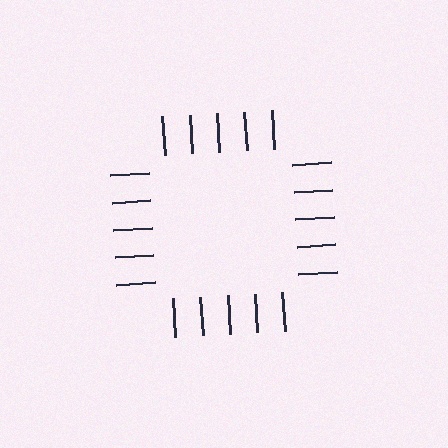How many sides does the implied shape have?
4 sides — the line-ends trace a square.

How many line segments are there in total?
20 — 5 along each of the 4 edges.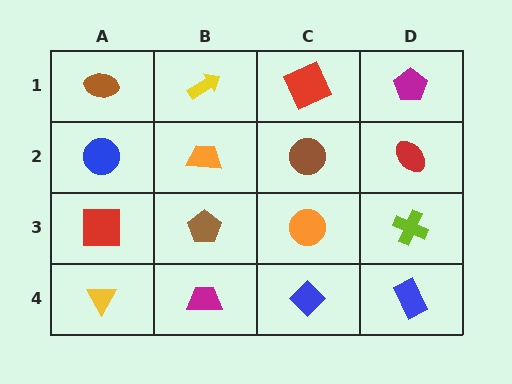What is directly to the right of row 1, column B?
A red square.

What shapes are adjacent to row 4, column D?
A lime cross (row 3, column D), a blue diamond (row 4, column C).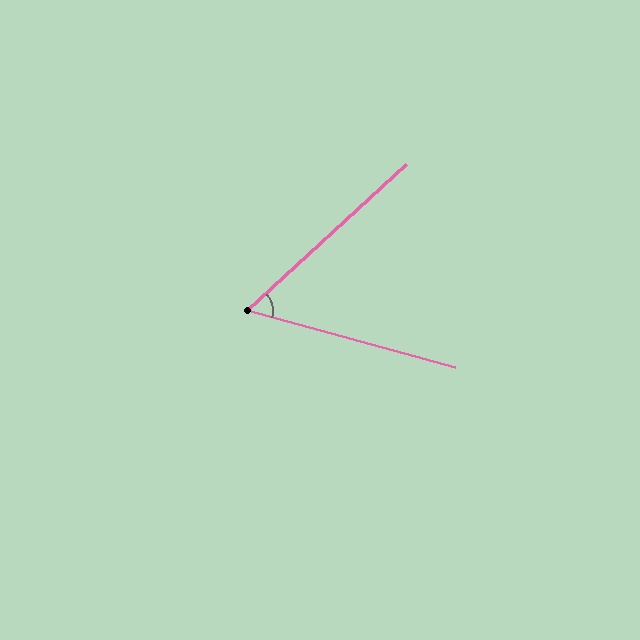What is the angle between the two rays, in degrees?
Approximately 58 degrees.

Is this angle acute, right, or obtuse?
It is acute.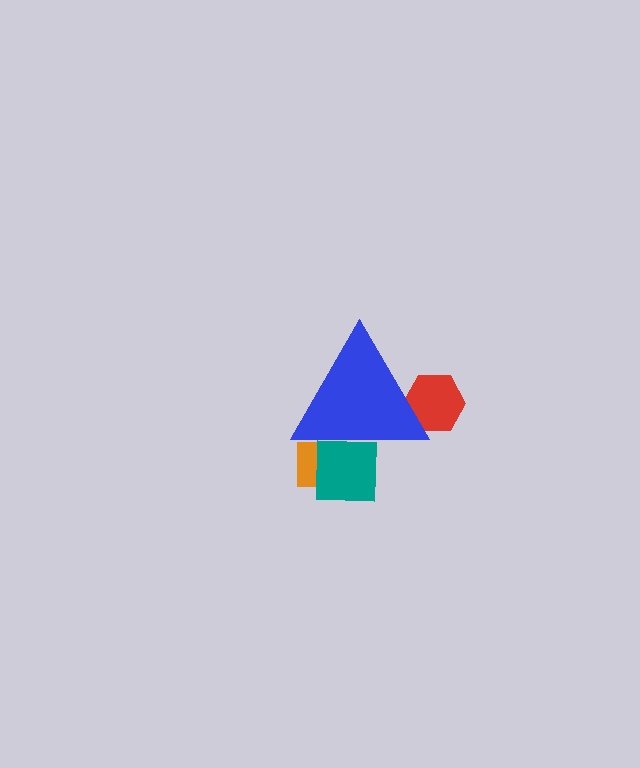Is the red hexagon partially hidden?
Yes, the red hexagon is partially hidden behind the blue triangle.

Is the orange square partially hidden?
Yes, the orange square is partially hidden behind the blue triangle.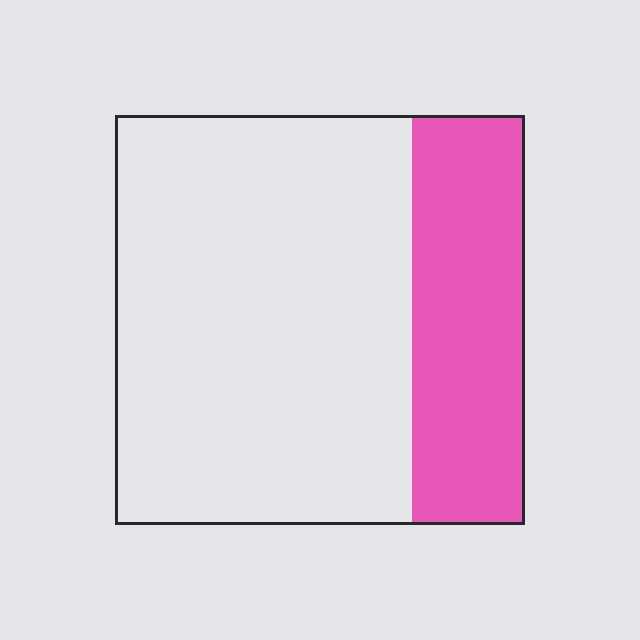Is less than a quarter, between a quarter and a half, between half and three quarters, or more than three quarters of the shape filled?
Between a quarter and a half.